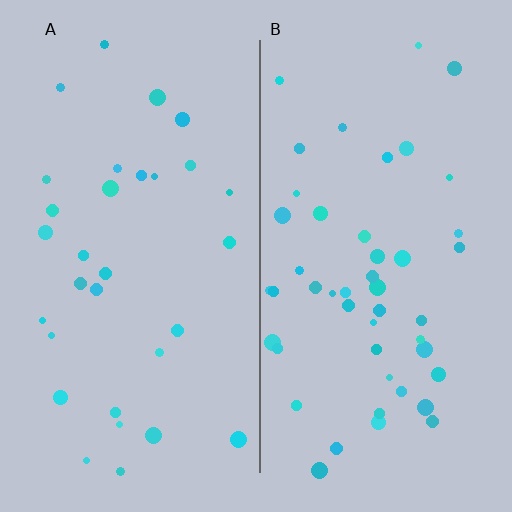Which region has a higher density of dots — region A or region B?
B (the right).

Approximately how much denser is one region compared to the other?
Approximately 1.5× — region B over region A.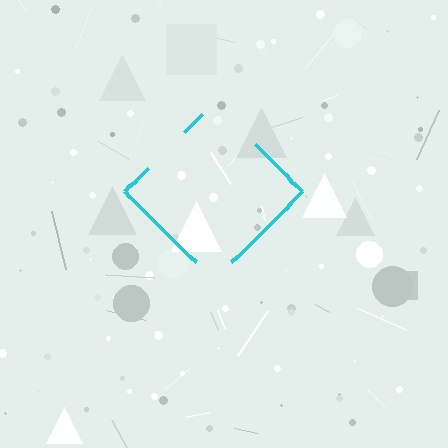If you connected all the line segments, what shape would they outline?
They would outline a diamond.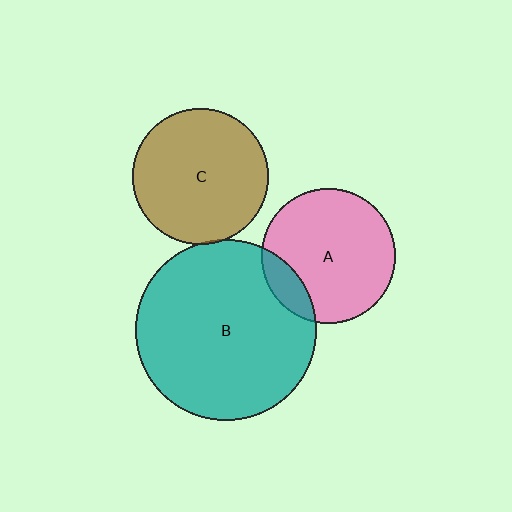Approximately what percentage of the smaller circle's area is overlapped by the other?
Approximately 5%.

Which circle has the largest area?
Circle B (teal).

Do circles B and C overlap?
Yes.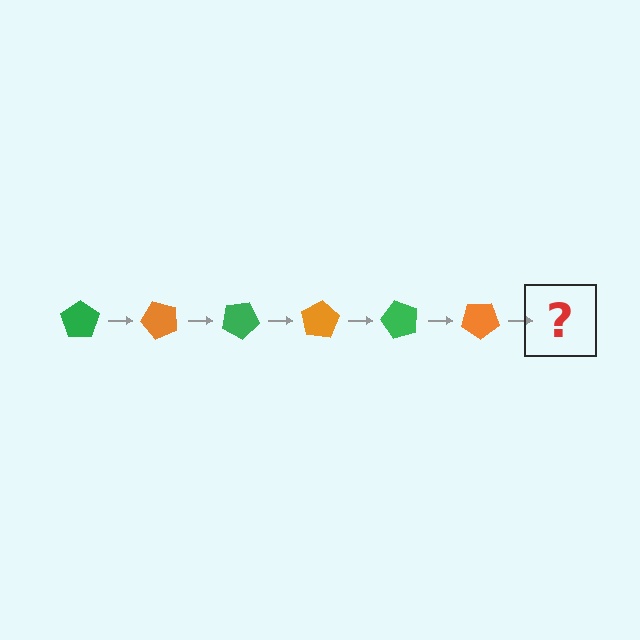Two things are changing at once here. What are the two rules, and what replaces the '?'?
The two rules are that it rotates 50 degrees each step and the color cycles through green and orange. The '?' should be a green pentagon, rotated 300 degrees from the start.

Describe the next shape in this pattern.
It should be a green pentagon, rotated 300 degrees from the start.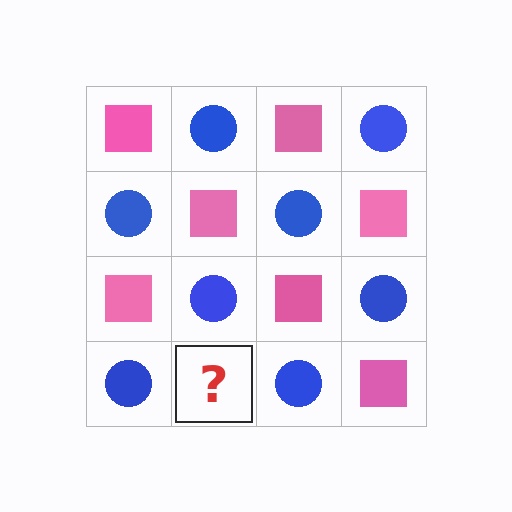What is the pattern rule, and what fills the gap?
The rule is that it alternates pink square and blue circle in a checkerboard pattern. The gap should be filled with a pink square.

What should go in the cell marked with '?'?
The missing cell should contain a pink square.